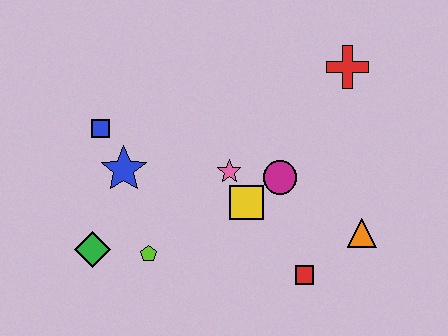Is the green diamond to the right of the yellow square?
No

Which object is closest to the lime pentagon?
The green diamond is closest to the lime pentagon.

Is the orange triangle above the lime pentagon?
Yes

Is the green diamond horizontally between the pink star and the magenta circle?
No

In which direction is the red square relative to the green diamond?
The red square is to the right of the green diamond.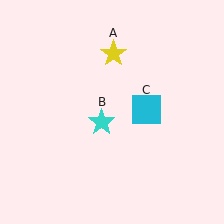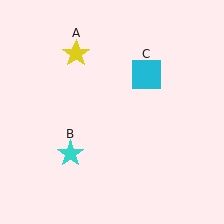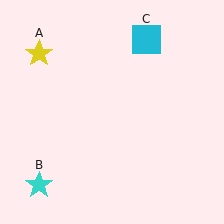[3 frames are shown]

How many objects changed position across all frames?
3 objects changed position: yellow star (object A), cyan star (object B), cyan square (object C).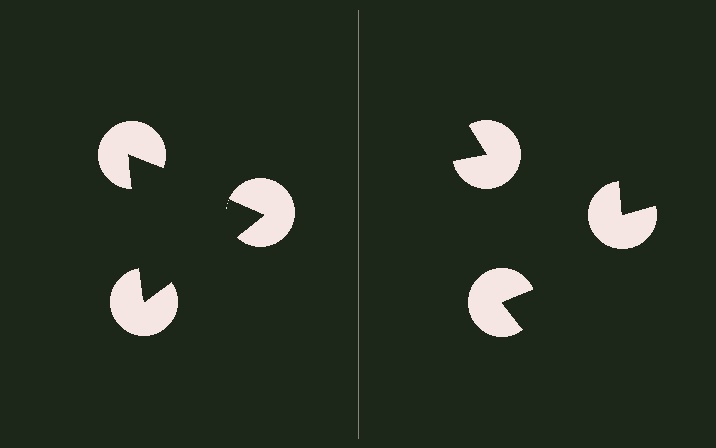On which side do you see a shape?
An illusory triangle appears on the left side. On the right side the wedge cuts are rotated, so no coherent shape forms.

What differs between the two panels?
The pac-man discs are positioned identically on both sides; only the wedge orientations differ. On the left they align to a triangle; on the right they are misaligned.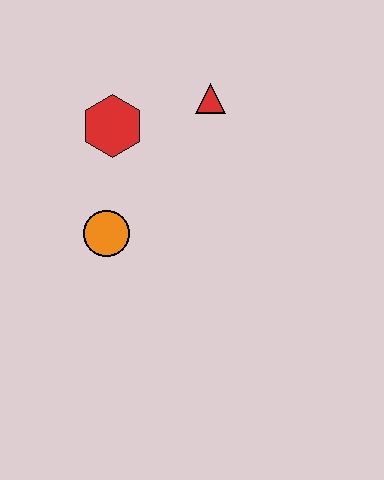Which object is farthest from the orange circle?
The red triangle is farthest from the orange circle.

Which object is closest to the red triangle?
The red hexagon is closest to the red triangle.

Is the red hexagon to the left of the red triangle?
Yes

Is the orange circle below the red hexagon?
Yes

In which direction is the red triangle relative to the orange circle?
The red triangle is above the orange circle.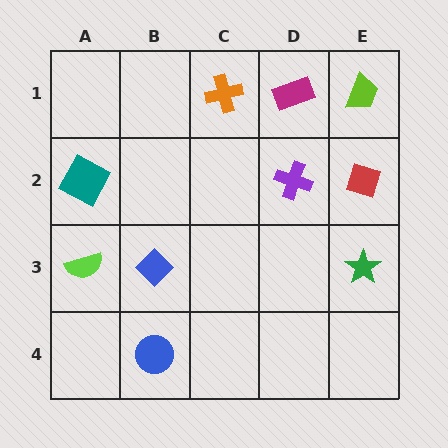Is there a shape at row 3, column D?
No, that cell is empty.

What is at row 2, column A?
A teal square.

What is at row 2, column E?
A red diamond.